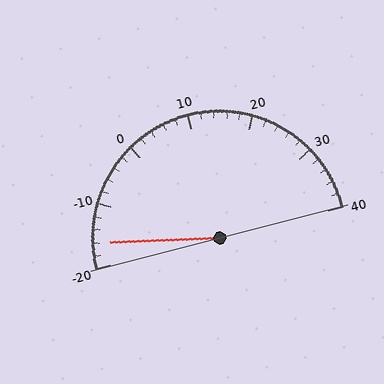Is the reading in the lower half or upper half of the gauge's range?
The reading is in the lower half of the range (-20 to 40).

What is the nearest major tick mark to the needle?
The nearest major tick mark is -20.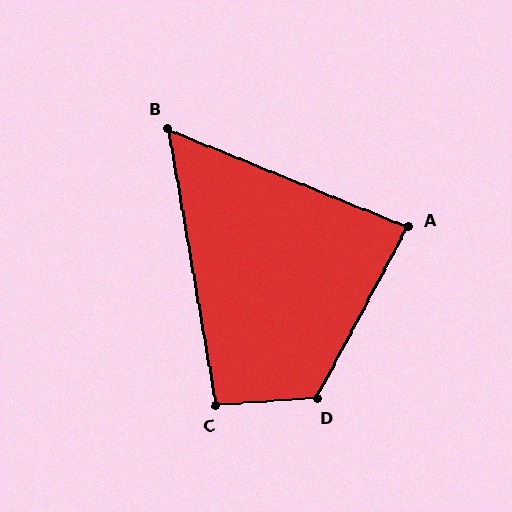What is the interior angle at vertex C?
Approximately 96 degrees (obtuse).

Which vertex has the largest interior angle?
D, at approximately 122 degrees.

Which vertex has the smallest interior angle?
B, at approximately 58 degrees.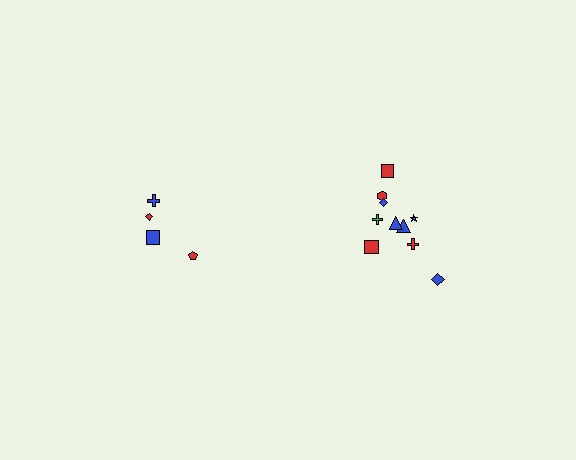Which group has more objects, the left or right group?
The right group.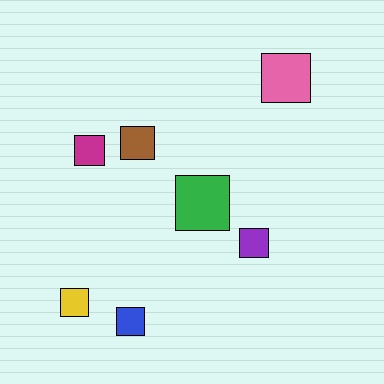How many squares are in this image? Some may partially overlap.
There are 7 squares.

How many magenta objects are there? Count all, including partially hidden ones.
There is 1 magenta object.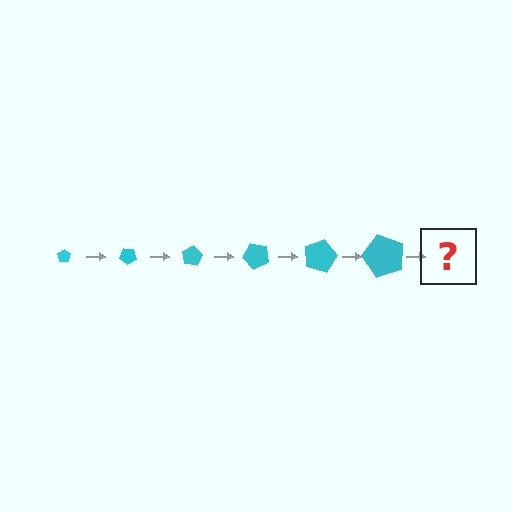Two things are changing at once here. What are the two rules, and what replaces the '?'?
The two rules are that the pentagon grows larger each step and it rotates 40 degrees each step. The '?' should be a pentagon, larger than the previous one and rotated 240 degrees from the start.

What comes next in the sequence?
The next element should be a pentagon, larger than the previous one and rotated 240 degrees from the start.